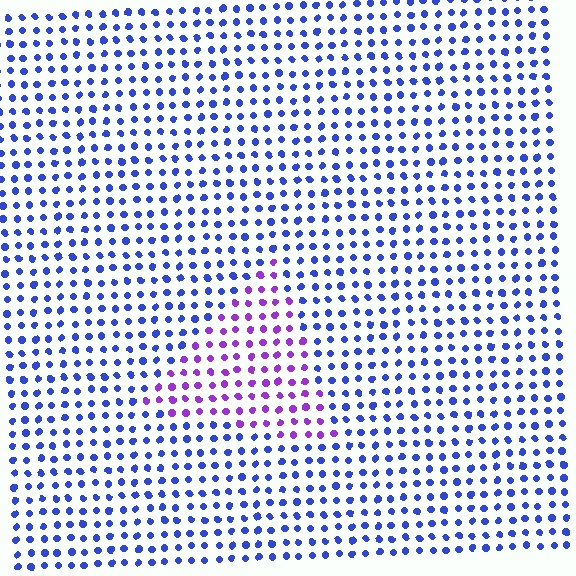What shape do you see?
I see a triangle.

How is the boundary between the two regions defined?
The boundary is defined purely by a slight shift in hue (about 49 degrees). Spacing, size, and orientation are identical on both sides.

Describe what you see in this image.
The image is filled with small blue elements in a uniform arrangement. A triangle-shaped region is visible where the elements are tinted to a slightly different hue, forming a subtle color boundary.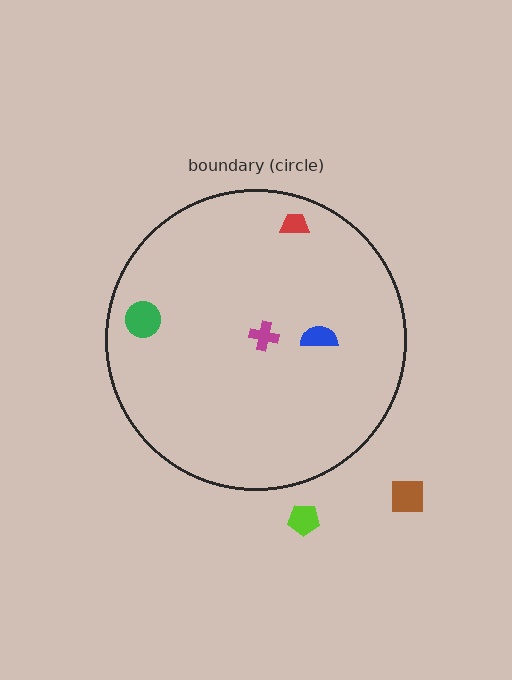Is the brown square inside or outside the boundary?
Outside.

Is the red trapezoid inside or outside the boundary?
Inside.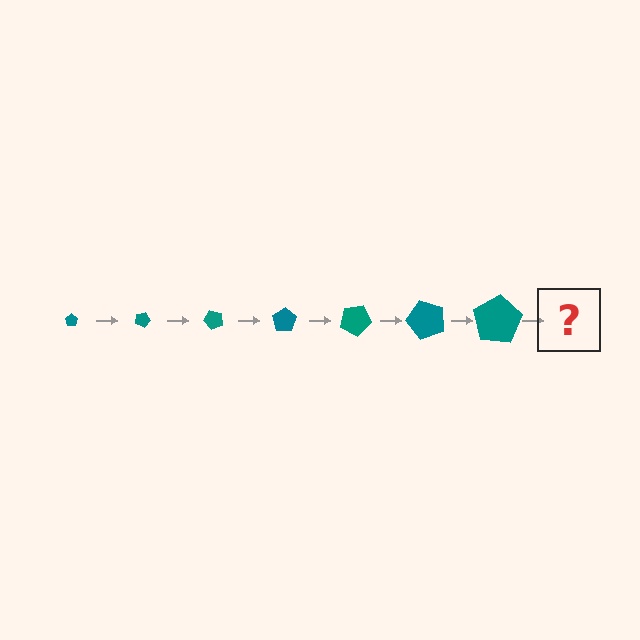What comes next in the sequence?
The next element should be a pentagon, larger than the previous one and rotated 175 degrees from the start.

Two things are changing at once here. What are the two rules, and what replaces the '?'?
The two rules are that the pentagon grows larger each step and it rotates 25 degrees each step. The '?' should be a pentagon, larger than the previous one and rotated 175 degrees from the start.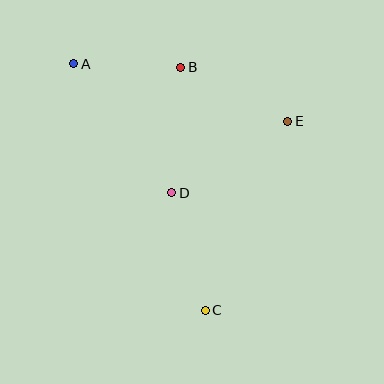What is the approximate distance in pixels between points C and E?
The distance between C and E is approximately 206 pixels.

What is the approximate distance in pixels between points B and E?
The distance between B and E is approximately 120 pixels.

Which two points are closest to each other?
Points A and B are closest to each other.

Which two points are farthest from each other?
Points A and C are farthest from each other.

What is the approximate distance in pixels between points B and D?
The distance between B and D is approximately 126 pixels.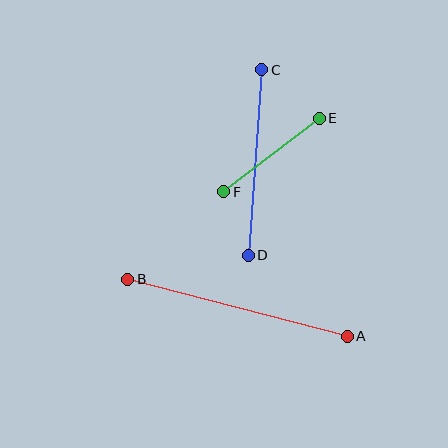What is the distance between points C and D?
The distance is approximately 186 pixels.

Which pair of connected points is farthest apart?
Points A and B are farthest apart.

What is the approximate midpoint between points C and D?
The midpoint is at approximately (255, 162) pixels.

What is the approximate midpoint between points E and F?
The midpoint is at approximately (272, 155) pixels.